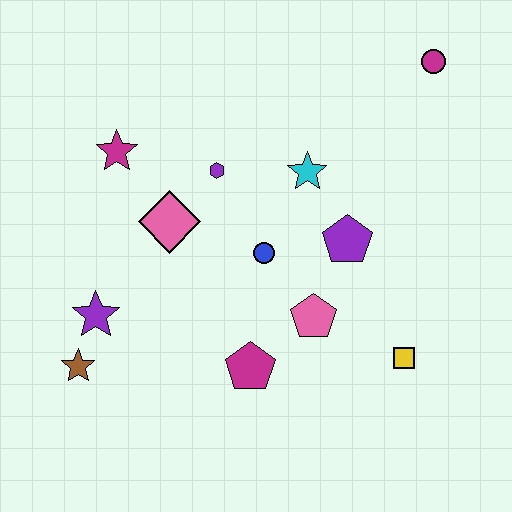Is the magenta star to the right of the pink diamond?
No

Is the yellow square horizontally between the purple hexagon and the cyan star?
No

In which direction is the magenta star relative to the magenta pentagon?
The magenta star is above the magenta pentagon.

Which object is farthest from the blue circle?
The magenta circle is farthest from the blue circle.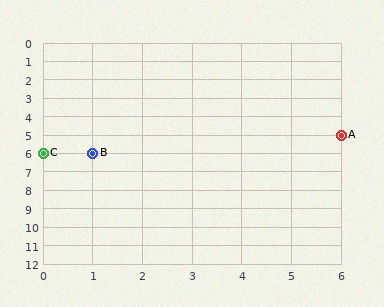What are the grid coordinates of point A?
Point A is at grid coordinates (6, 5).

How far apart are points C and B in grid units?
Points C and B are 1 column apart.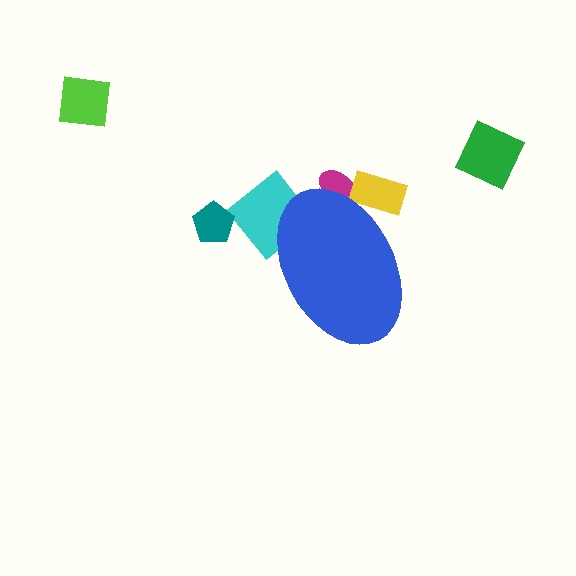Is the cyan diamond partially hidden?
Yes, the cyan diamond is partially hidden behind the blue ellipse.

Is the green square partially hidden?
No, the green square is fully visible.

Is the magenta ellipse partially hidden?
Yes, the magenta ellipse is partially hidden behind the blue ellipse.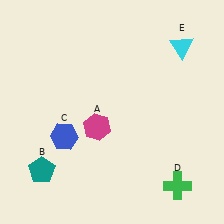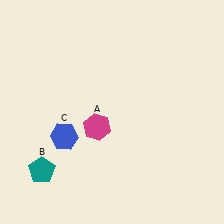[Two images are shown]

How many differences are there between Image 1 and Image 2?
There are 2 differences between the two images.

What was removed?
The green cross (D), the cyan triangle (E) were removed in Image 2.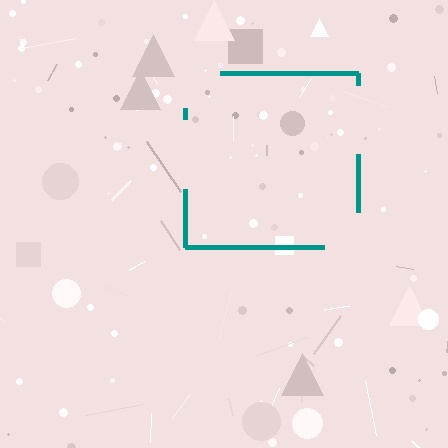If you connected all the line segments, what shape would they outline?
They would outline a square.